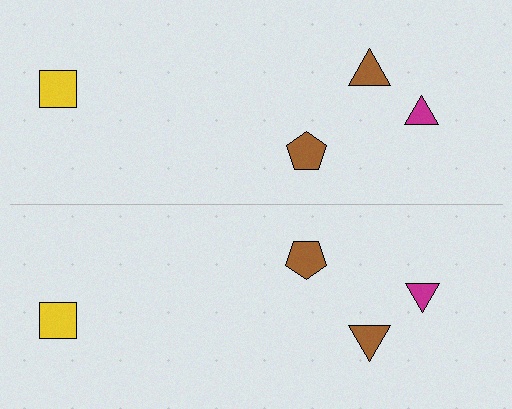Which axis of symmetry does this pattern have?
The pattern has a horizontal axis of symmetry running through the center of the image.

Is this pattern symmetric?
Yes, this pattern has bilateral (reflection) symmetry.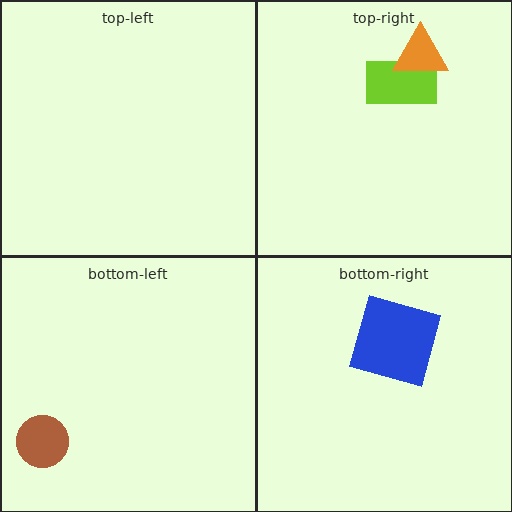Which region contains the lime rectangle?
The top-right region.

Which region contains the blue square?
The bottom-right region.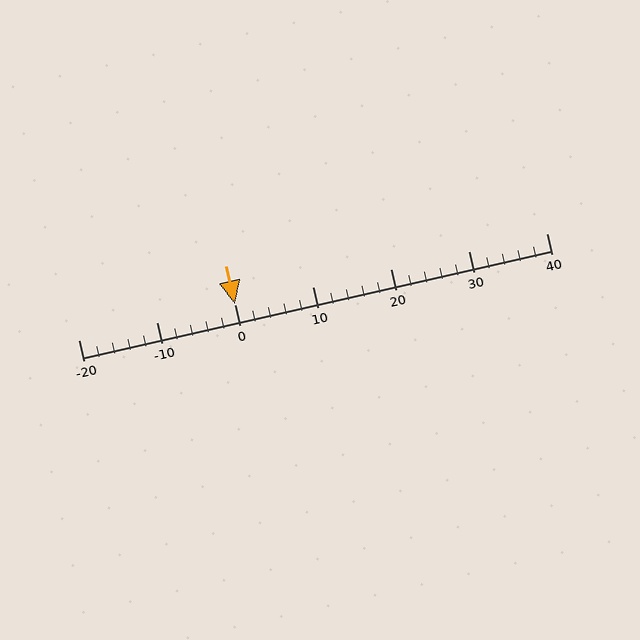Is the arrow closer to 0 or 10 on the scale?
The arrow is closer to 0.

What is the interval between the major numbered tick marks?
The major tick marks are spaced 10 units apart.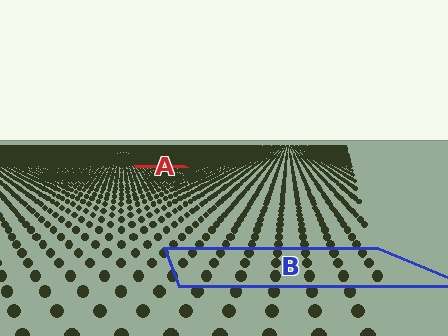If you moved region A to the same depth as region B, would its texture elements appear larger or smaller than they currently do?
They would appear larger. At a closer depth, the same texture elements are projected at a bigger on-screen size.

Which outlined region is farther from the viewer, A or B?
Region A is farther from the viewer — the texture elements inside it appear smaller and more densely packed.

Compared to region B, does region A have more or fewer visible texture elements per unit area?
Region A has more texture elements per unit area — they are packed more densely because it is farther away.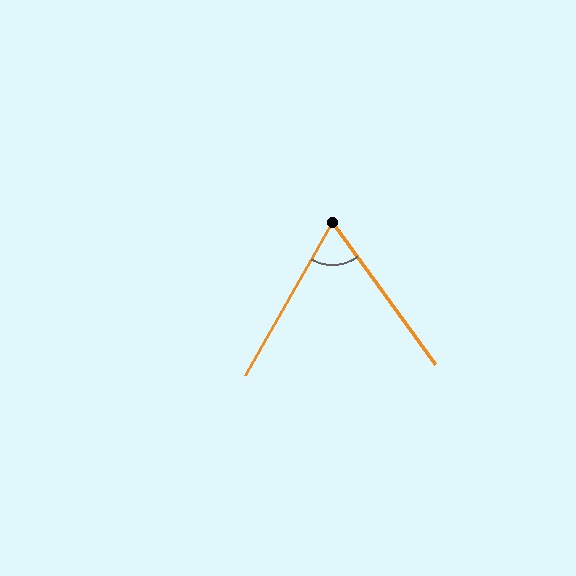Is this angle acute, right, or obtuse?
It is acute.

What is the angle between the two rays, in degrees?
Approximately 66 degrees.